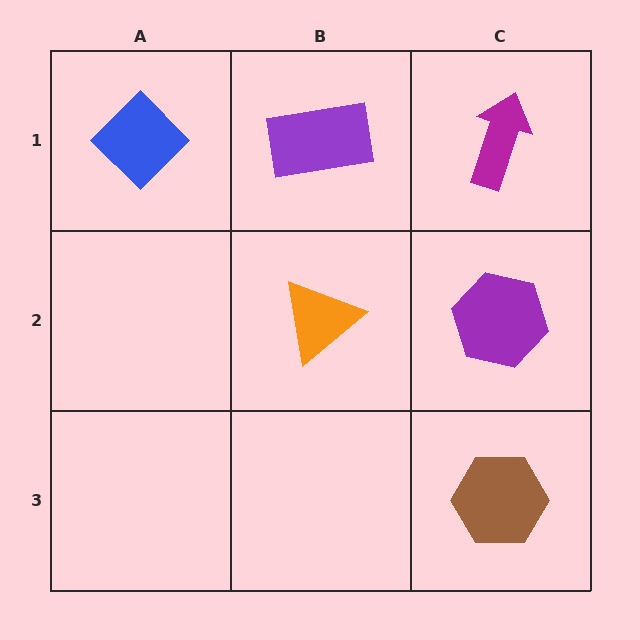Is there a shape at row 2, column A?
No, that cell is empty.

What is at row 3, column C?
A brown hexagon.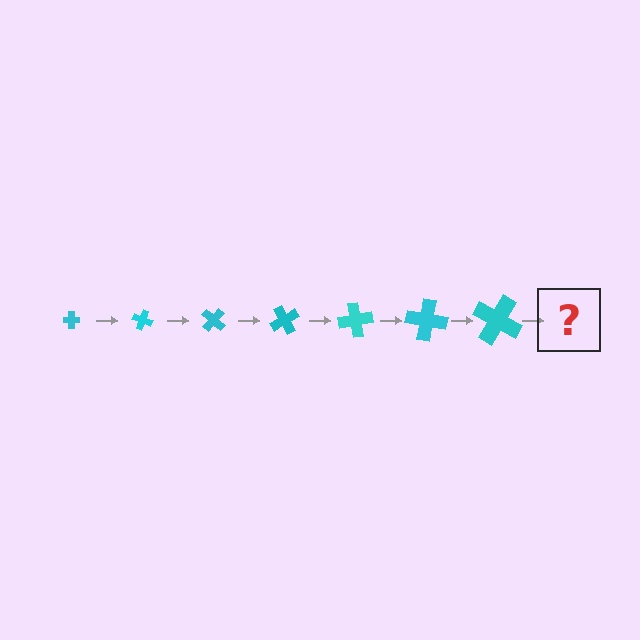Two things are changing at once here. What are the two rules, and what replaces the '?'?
The two rules are that the cross grows larger each step and it rotates 20 degrees each step. The '?' should be a cross, larger than the previous one and rotated 140 degrees from the start.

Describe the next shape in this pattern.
It should be a cross, larger than the previous one and rotated 140 degrees from the start.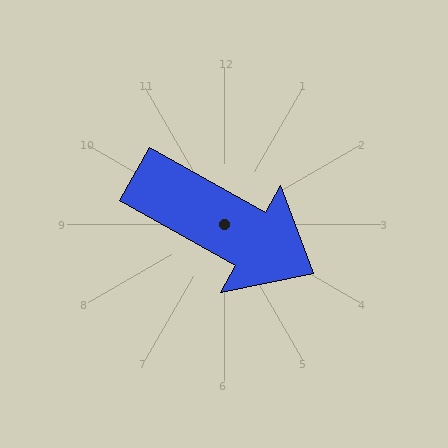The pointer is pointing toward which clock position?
Roughly 4 o'clock.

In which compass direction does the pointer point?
Southeast.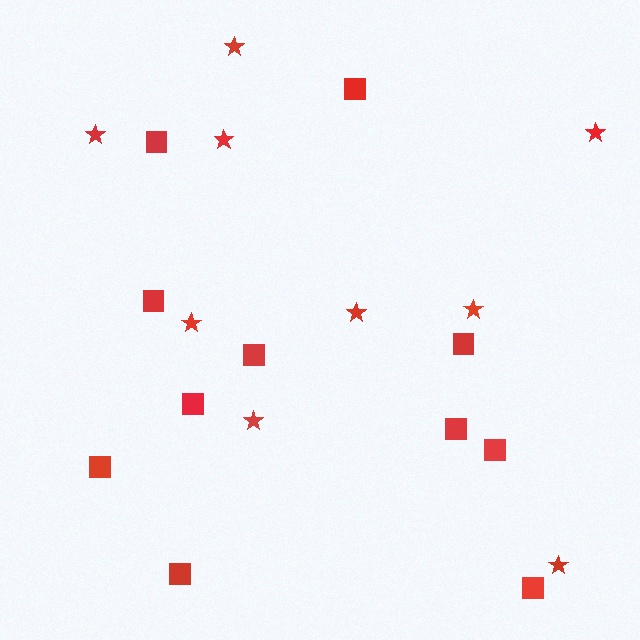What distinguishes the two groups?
There are 2 groups: one group of squares (11) and one group of stars (9).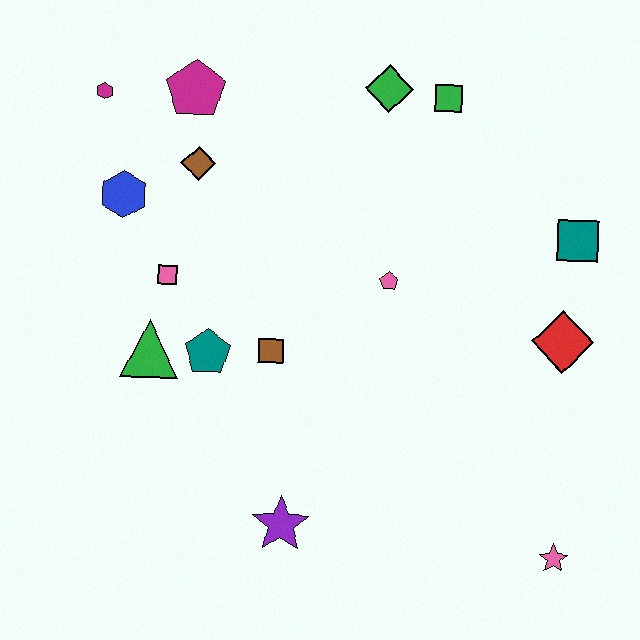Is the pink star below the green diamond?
Yes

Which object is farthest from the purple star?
The magenta hexagon is farthest from the purple star.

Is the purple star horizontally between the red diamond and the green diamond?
No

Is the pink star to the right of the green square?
Yes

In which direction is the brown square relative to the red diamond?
The brown square is to the left of the red diamond.